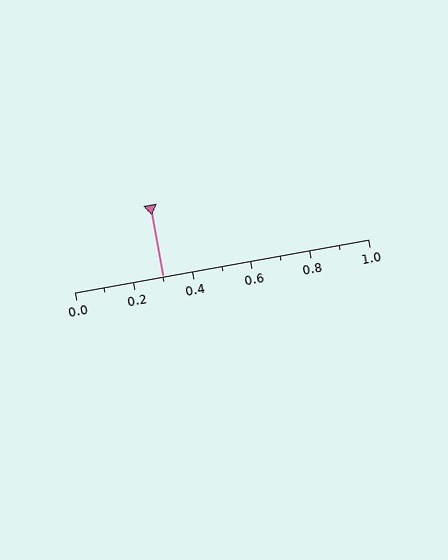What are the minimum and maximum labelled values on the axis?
The axis runs from 0.0 to 1.0.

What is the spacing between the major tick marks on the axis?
The major ticks are spaced 0.2 apart.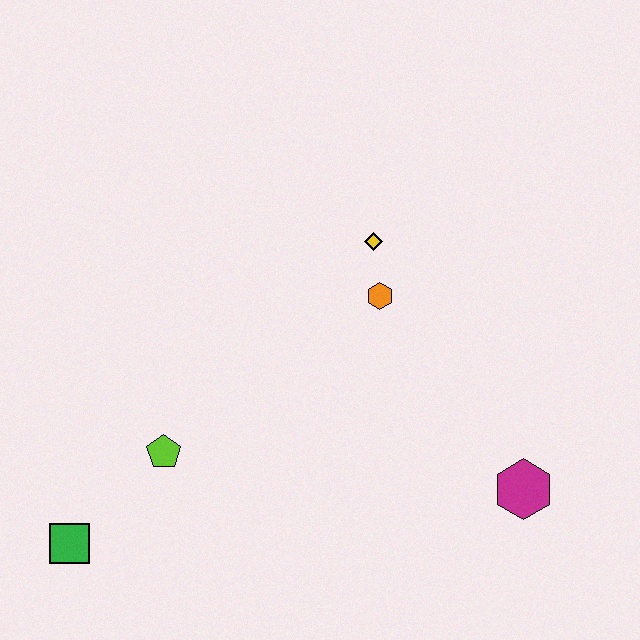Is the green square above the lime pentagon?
No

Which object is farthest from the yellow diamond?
The green square is farthest from the yellow diamond.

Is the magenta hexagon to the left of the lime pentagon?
No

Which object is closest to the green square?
The lime pentagon is closest to the green square.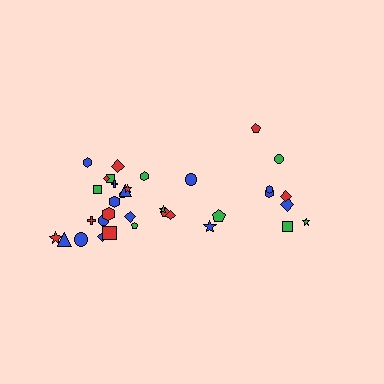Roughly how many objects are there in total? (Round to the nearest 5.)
Roughly 35 objects in total.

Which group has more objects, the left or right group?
The left group.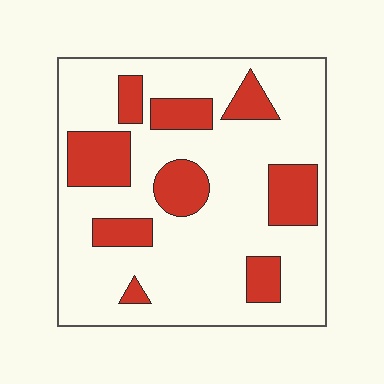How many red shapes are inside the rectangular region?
9.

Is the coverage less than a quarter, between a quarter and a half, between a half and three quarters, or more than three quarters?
Less than a quarter.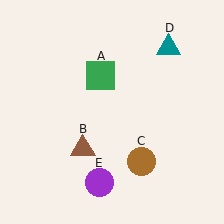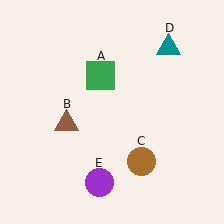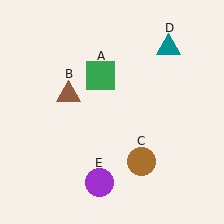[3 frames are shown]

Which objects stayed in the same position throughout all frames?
Green square (object A) and brown circle (object C) and teal triangle (object D) and purple circle (object E) remained stationary.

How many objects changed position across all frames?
1 object changed position: brown triangle (object B).